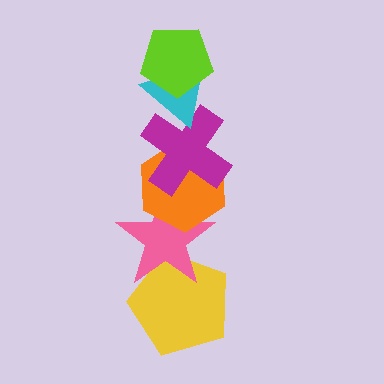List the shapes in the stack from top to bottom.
From top to bottom: the lime pentagon, the cyan triangle, the magenta cross, the orange hexagon, the pink star, the yellow pentagon.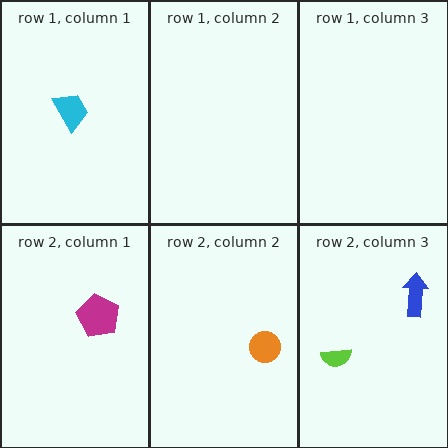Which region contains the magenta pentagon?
The row 2, column 1 region.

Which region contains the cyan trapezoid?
The row 1, column 1 region.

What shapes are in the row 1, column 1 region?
The cyan trapezoid.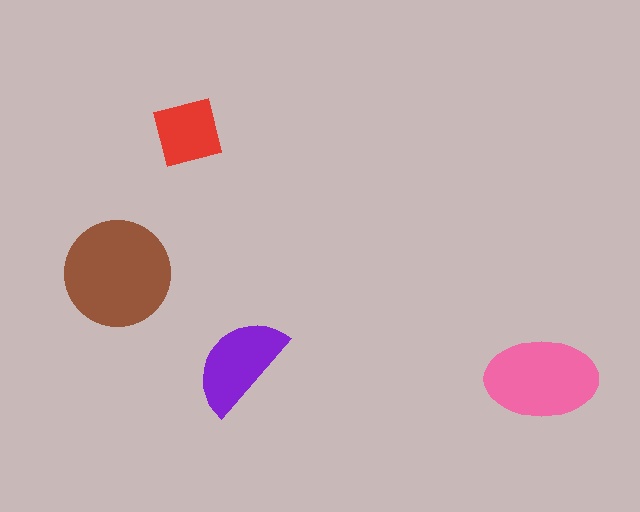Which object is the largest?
The brown circle.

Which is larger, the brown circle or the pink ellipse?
The brown circle.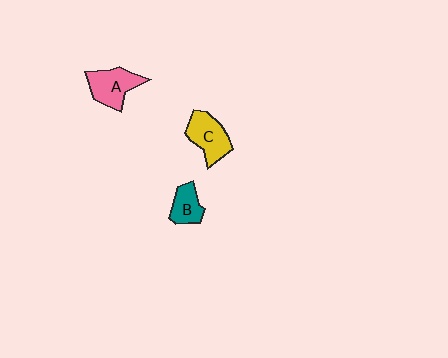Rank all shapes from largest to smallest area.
From largest to smallest: A (pink), C (yellow), B (teal).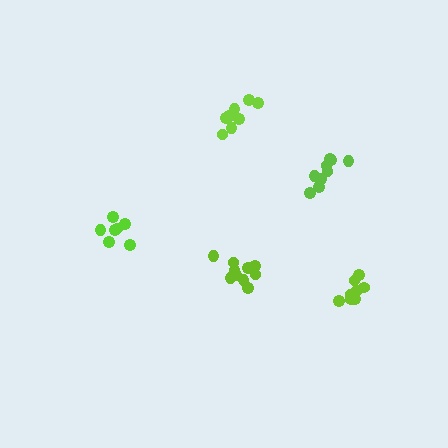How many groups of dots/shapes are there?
There are 5 groups.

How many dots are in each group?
Group 1: 7 dots, Group 2: 10 dots, Group 3: 9 dots, Group 4: 10 dots, Group 5: 9 dots (45 total).